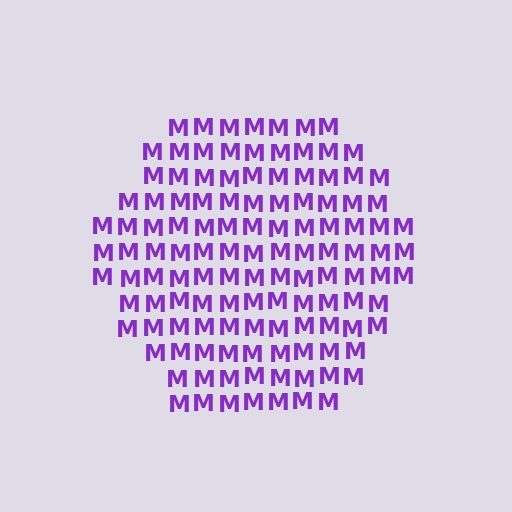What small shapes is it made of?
It is made of small letter M's.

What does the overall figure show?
The overall figure shows a hexagon.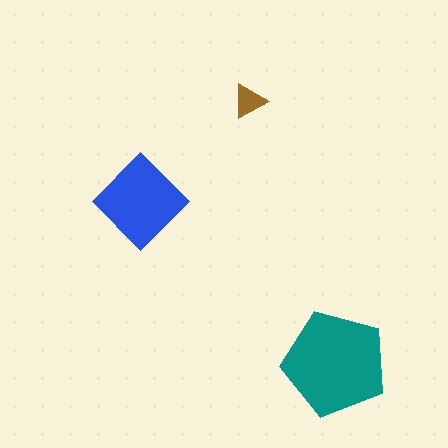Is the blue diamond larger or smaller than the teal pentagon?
Smaller.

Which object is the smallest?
The brown triangle.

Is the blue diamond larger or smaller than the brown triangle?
Larger.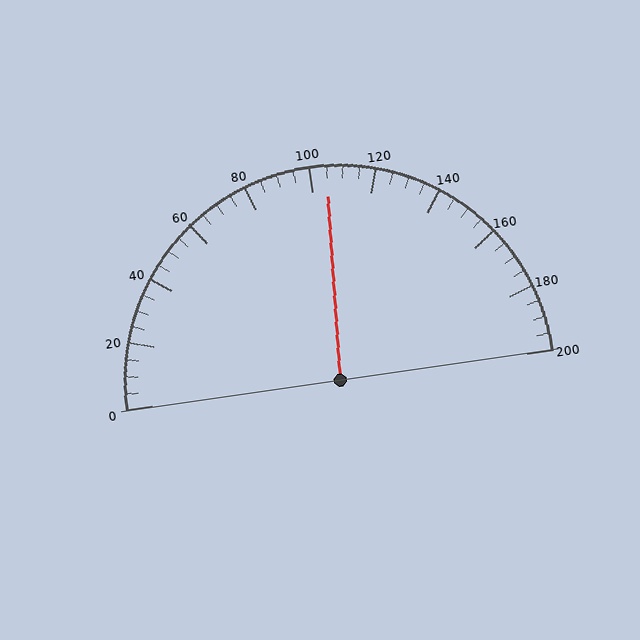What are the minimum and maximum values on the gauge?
The gauge ranges from 0 to 200.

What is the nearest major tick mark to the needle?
The nearest major tick mark is 100.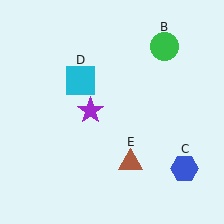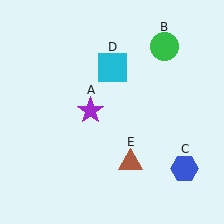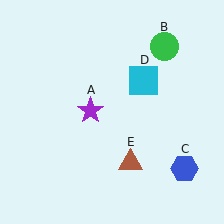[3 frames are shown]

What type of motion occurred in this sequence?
The cyan square (object D) rotated clockwise around the center of the scene.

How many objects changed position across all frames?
1 object changed position: cyan square (object D).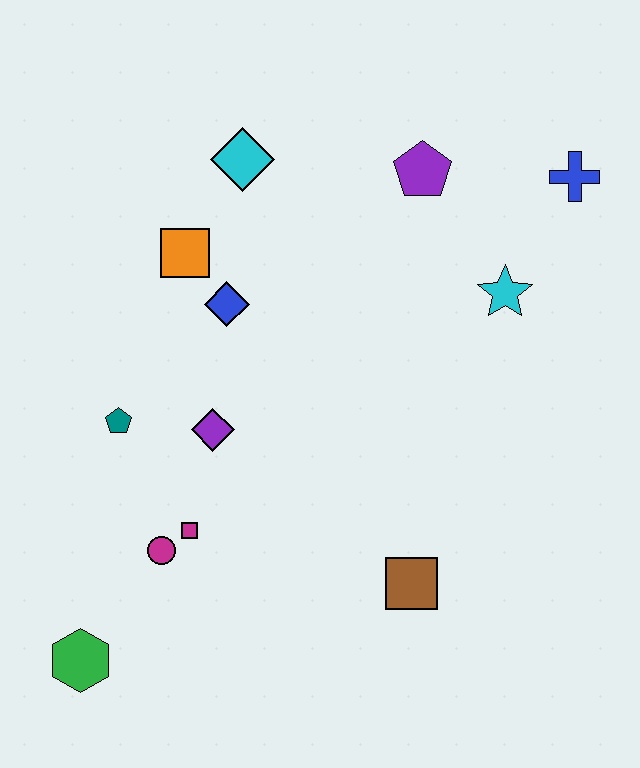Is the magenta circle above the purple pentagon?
No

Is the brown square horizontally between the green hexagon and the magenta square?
No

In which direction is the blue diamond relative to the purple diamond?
The blue diamond is above the purple diamond.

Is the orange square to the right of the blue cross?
No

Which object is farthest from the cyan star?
The green hexagon is farthest from the cyan star.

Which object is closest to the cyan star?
The blue cross is closest to the cyan star.